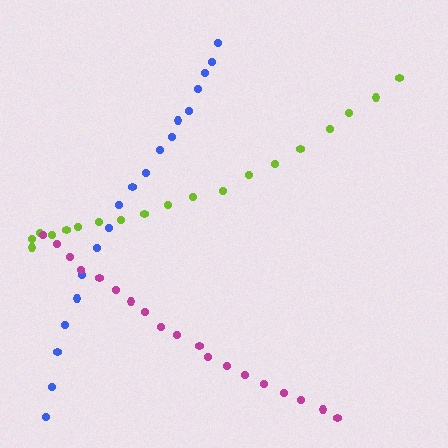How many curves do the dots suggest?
There are 3 distinct paths.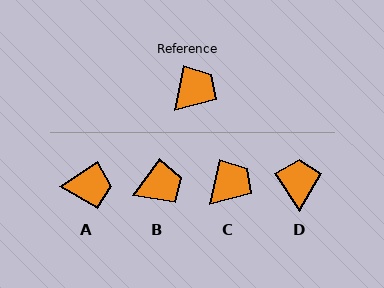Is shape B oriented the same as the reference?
No, it is off by about 24 degrees.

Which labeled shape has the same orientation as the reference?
C.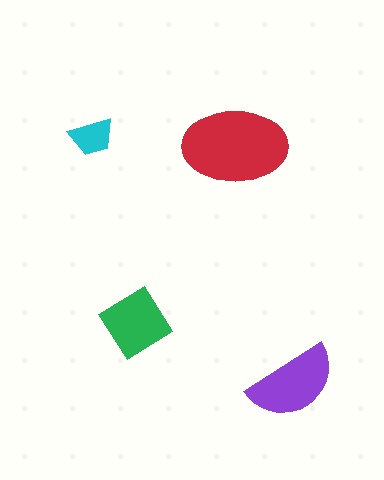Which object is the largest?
The red ellipse.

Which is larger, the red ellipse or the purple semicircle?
The red ellipse.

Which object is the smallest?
The cyan trapezoid.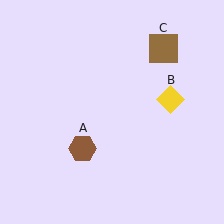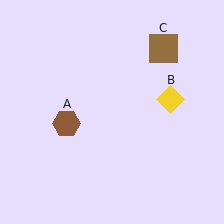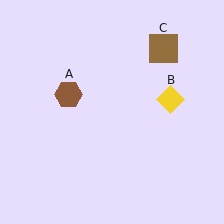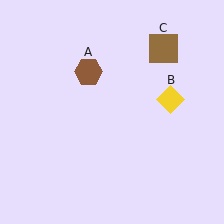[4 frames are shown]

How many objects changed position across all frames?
1 object changed position: brown hexagon (object A).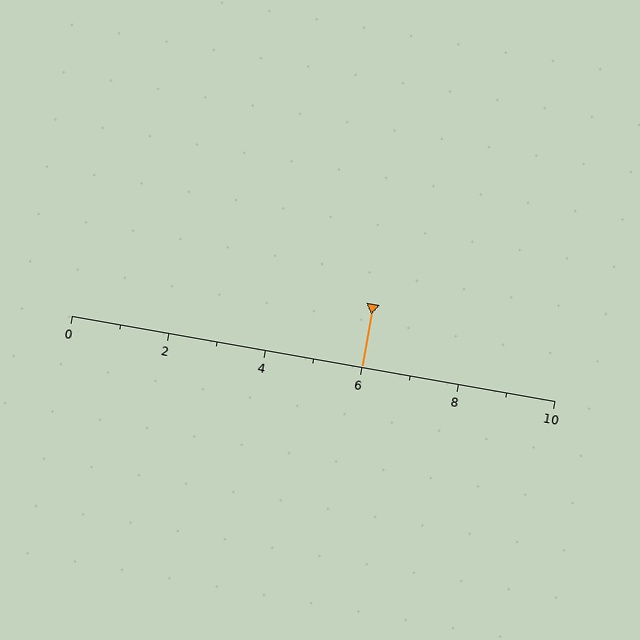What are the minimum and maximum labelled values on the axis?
The axis runs from 0 to 10.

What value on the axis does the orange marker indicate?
The marker indicates approximately 6.